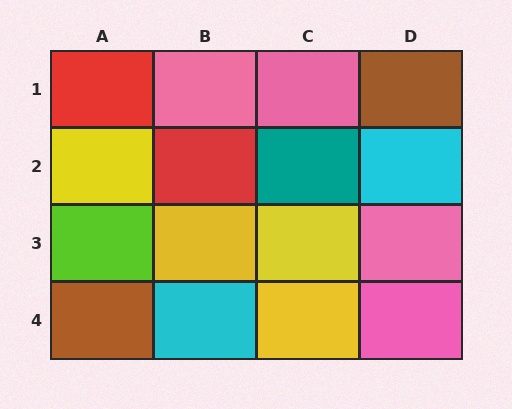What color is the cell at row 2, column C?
Teal.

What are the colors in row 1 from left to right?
Red, pink, pink, brown.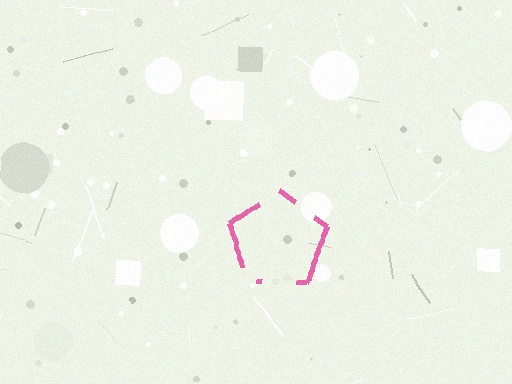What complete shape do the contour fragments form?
The contour fragments form a pentagon.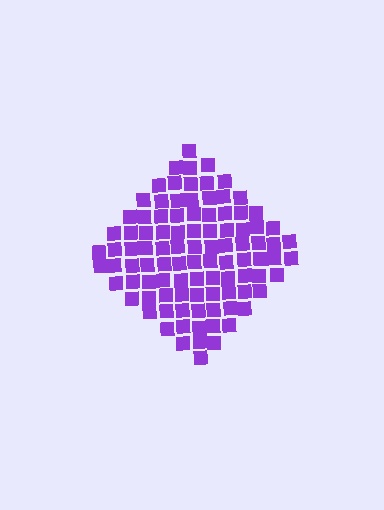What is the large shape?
The large shape is a diamond.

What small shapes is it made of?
It is made of small squares.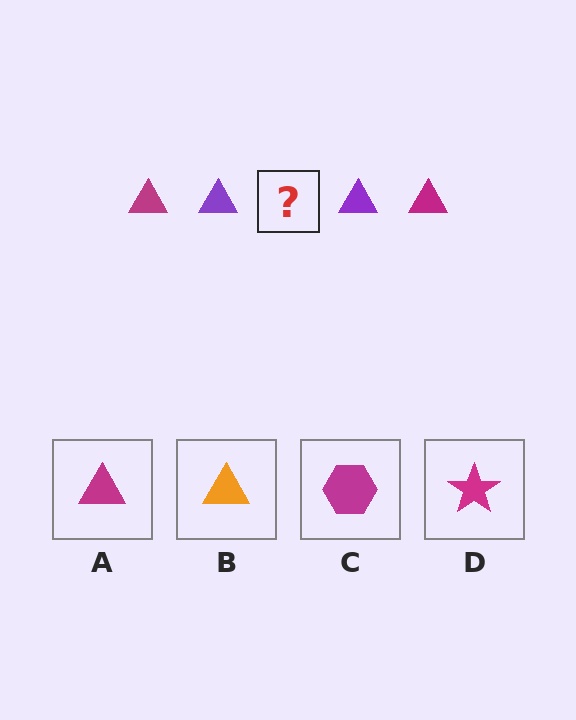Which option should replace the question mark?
Option A.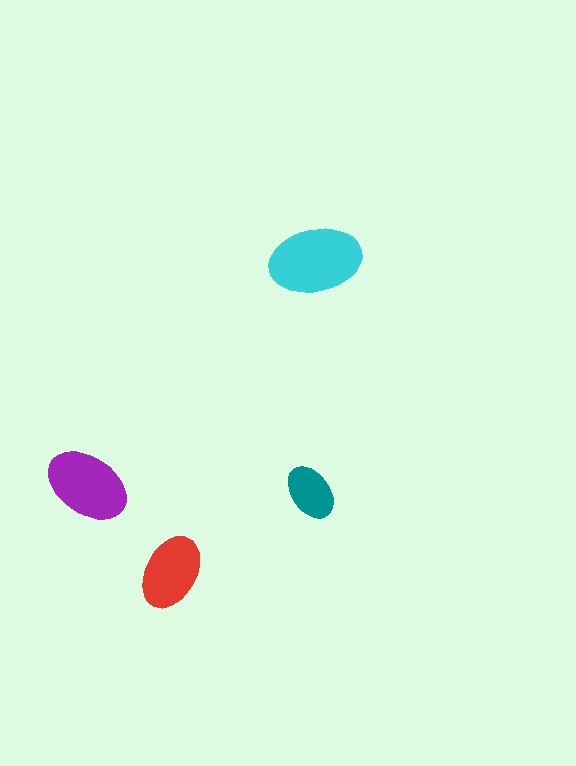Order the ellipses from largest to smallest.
the cyan one, the purple one, the red one, the teal one.